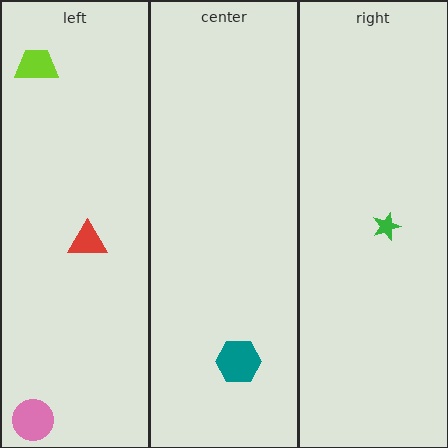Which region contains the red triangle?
The left region.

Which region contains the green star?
The right region.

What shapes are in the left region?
The pink circle, the red triangle, the lime trapezoid.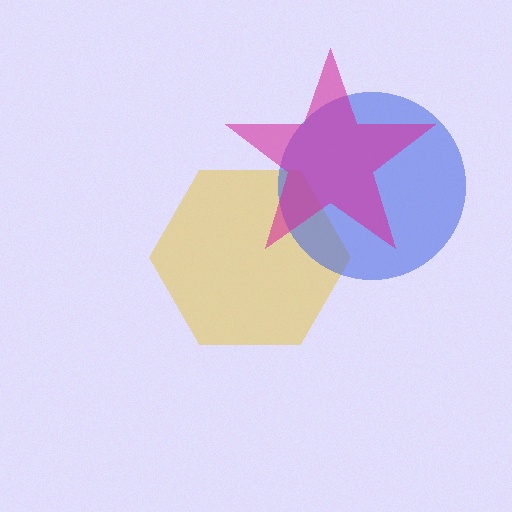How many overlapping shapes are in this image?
There are 3 overlapping shapes in the image.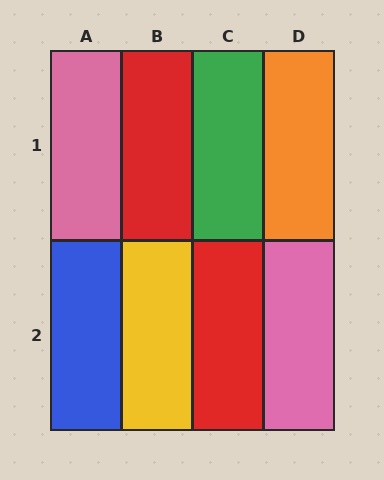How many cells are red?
2 cells are red.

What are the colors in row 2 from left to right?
Blue, yellow, red, pink.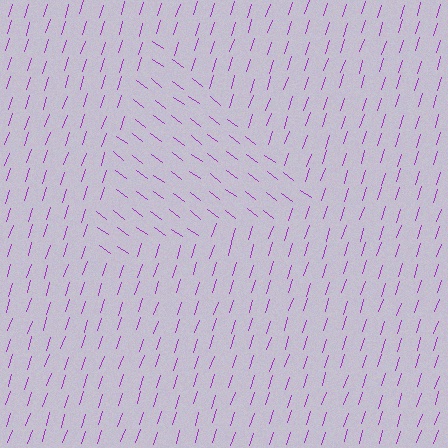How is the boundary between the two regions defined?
The boundary is defined purely by a change in line orientation (approximately 71 degrees difference). All lines are the same color and thickness.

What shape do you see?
I see a triangle.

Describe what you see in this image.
The image is filled with small purple line segments. A triangle region in the image has lines oriented differently from the surrounding lines, creating a visible texture boundary.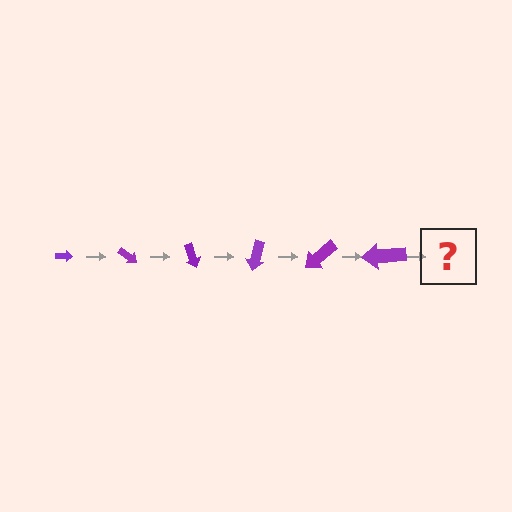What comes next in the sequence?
The next element should be an arrow, larger than the previous one and rotated 210 degrees from the start.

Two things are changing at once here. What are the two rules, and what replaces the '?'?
The two rules are that the arrow grows larger each step and it rotates 35 degrees each step. The '?' should be an arrow, larger than the previous one and rotated 210 degrees from the start.